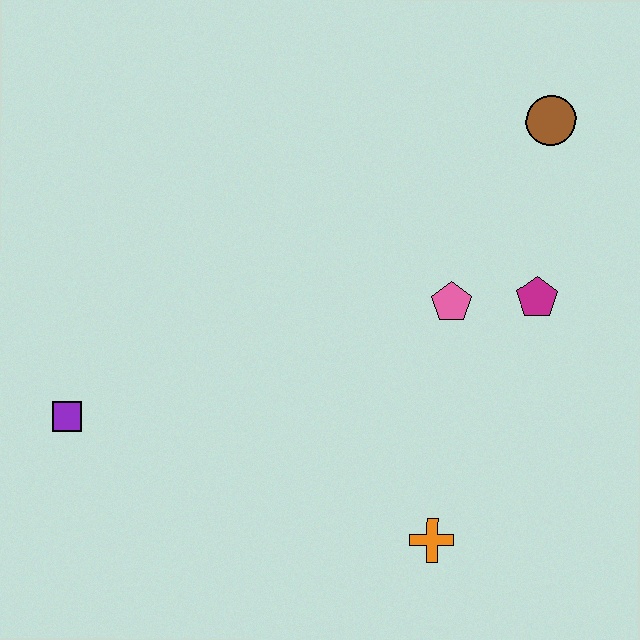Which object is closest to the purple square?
The orange cross is closest to the purple square.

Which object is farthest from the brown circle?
The purple square is farthest from the brown circle.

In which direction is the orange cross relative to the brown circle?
The orange cross is below the brown circle.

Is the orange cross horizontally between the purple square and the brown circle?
Yes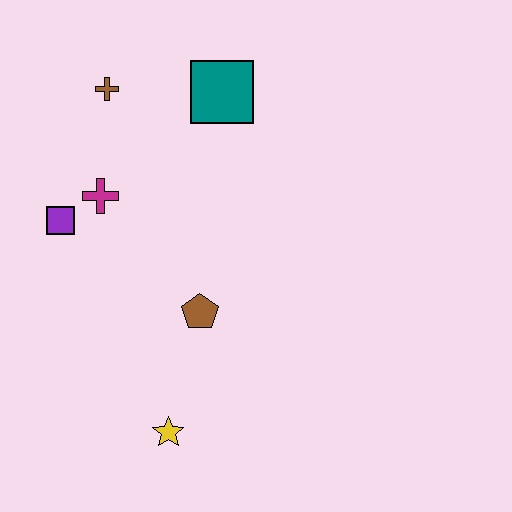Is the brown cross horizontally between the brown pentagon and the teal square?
No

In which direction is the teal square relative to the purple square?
The teal square is to the right of the purple square.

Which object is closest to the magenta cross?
The purple square is closest to the magenta cross.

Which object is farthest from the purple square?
The yellow star is farthest from the purple square.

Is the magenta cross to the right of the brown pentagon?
No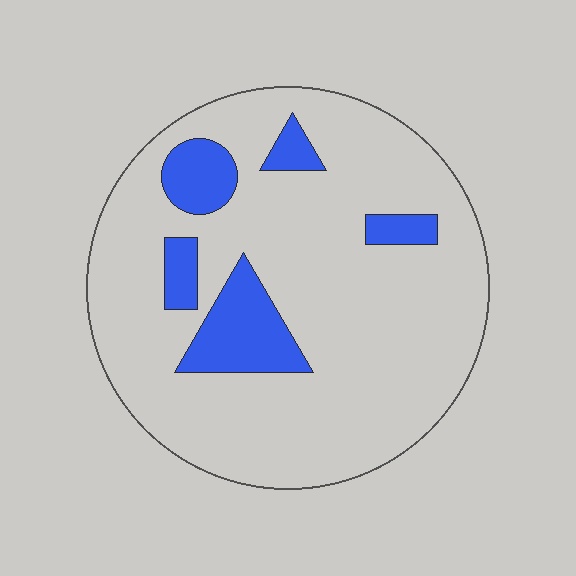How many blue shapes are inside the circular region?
5.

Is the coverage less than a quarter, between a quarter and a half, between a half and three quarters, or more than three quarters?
Less than a quarter.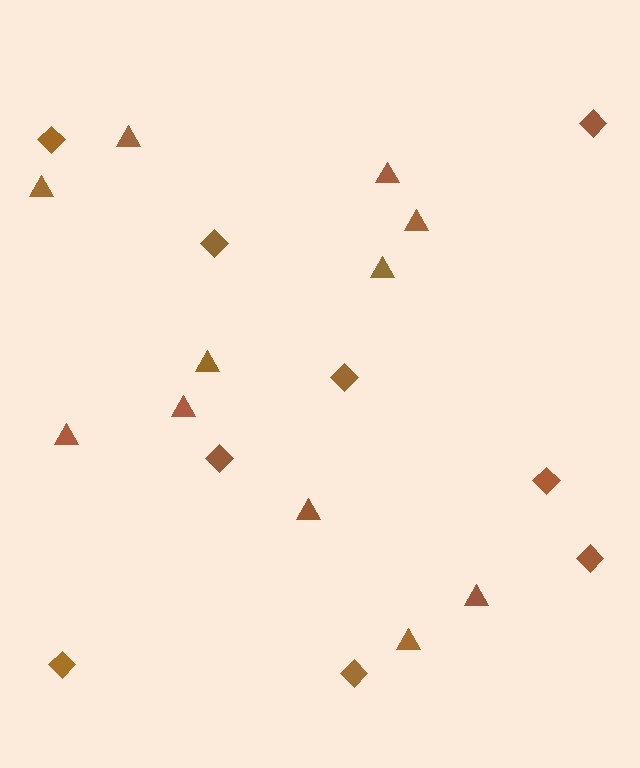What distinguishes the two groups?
There are 2 groups: one group of triangles (11) and one group of diamonds (9).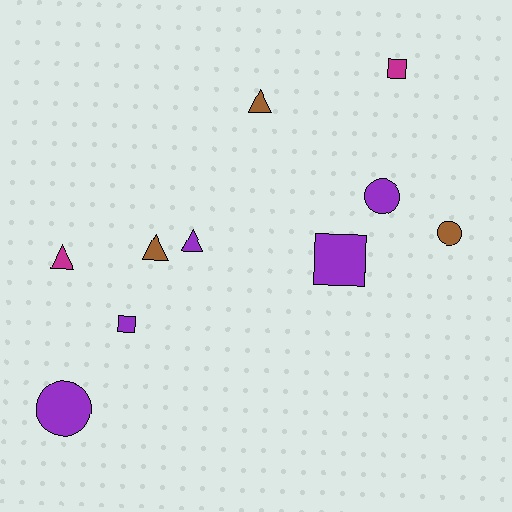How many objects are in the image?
There are 10 objects.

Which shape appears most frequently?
Triangle, with 4 objects.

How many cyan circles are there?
There are no cyan circles.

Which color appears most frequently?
Purple, with 5 objects.